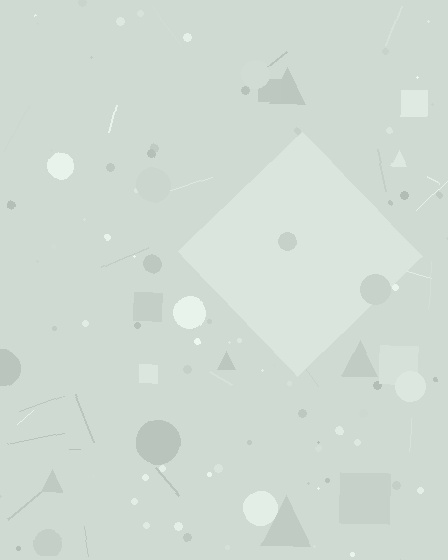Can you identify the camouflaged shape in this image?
The camouflaged shape is a diamond.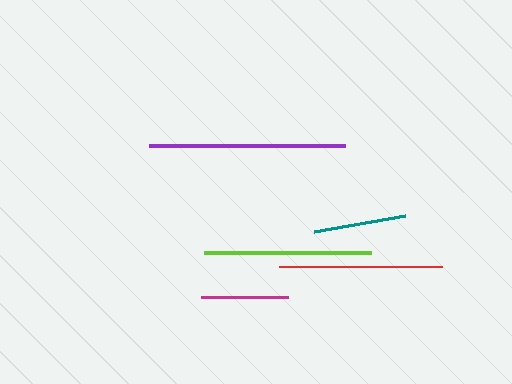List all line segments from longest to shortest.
From longest to shortest: purple, lime, red, teal, magenta.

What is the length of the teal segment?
The teal segment is approximately 93 pixels long.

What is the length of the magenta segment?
The magenta segment is approximately 87 pixels long.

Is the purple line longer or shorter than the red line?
The purple line is longer than the red line.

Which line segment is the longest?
The purple line is the longest at approximately 196 pixels.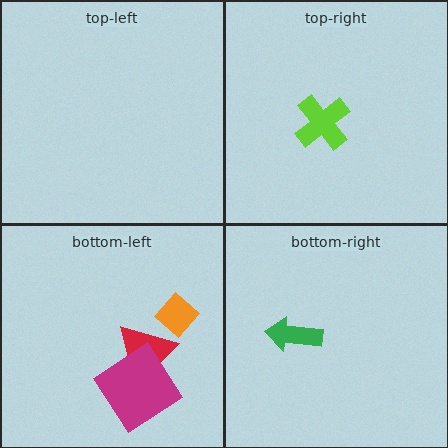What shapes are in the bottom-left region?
The red triangle, the magenta diamond, the orange diamond.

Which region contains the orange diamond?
The bottom-left region.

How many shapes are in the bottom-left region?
3.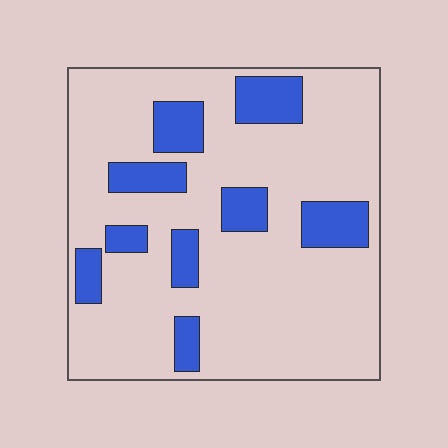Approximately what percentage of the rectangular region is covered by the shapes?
Approximately 20%.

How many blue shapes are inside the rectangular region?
9.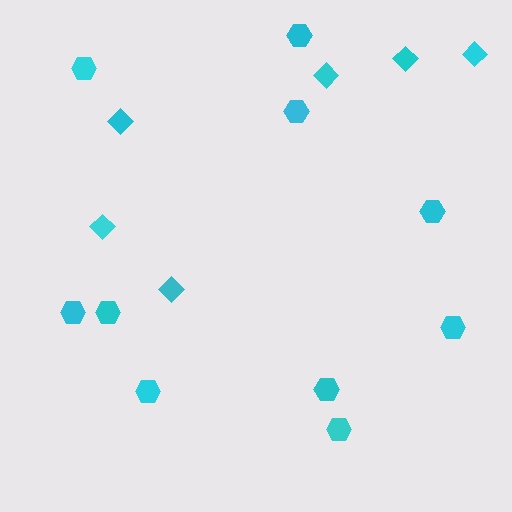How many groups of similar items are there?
There are 2 groups: one group of hexagons (10) and one group of diamonds (6).